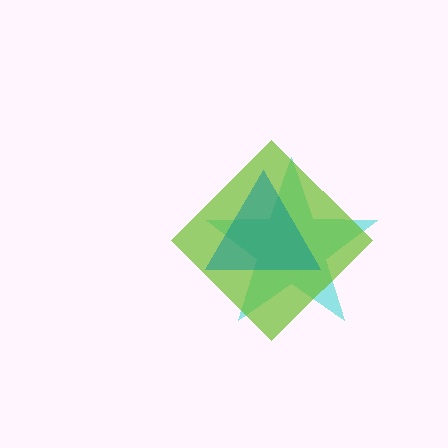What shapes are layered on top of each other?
The layered shapes are: a cyan star, a lime diamond, a teal triangle.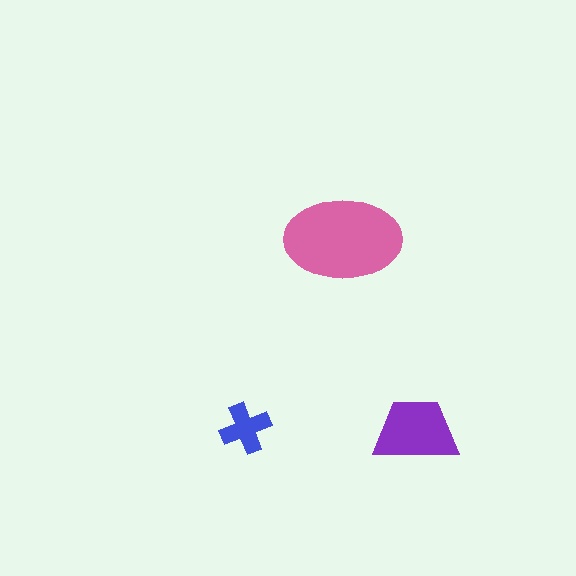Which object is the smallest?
The blue cross.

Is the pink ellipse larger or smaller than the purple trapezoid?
Larger.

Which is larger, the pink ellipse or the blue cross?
The pink ellipse.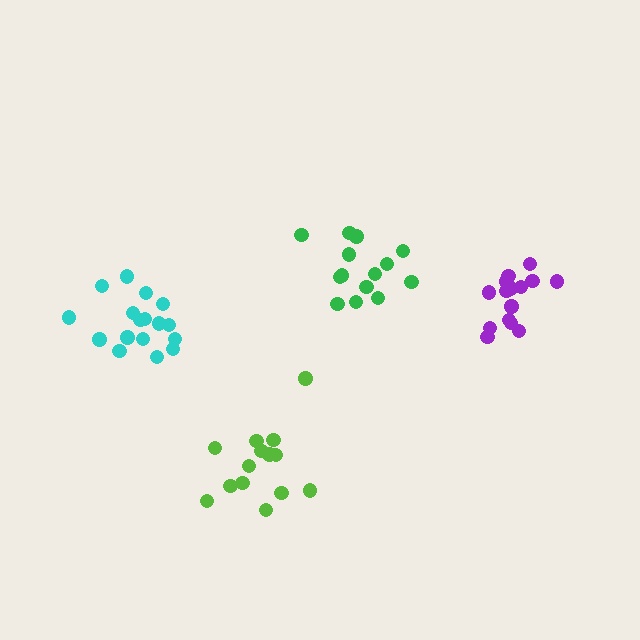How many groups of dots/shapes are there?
There are 4 groups.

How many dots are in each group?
Group 1: 15 dots, Group 2: 17 dots, Group 3: 14 dots, Group 4: 14 dots (60 total).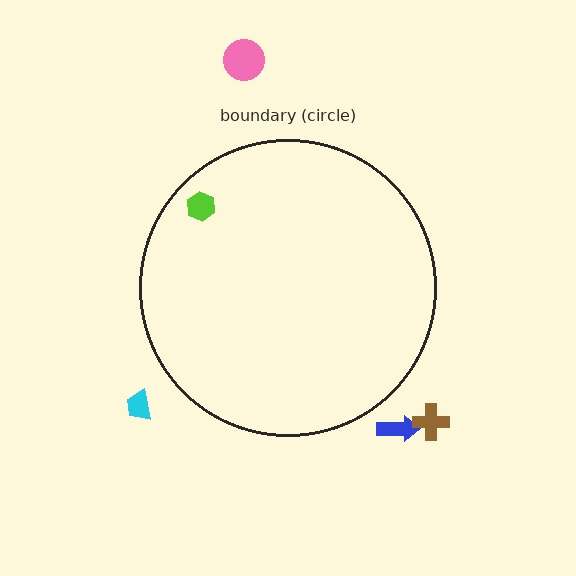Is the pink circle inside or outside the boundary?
Outside.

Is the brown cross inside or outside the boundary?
Outside.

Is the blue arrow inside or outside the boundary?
Outside.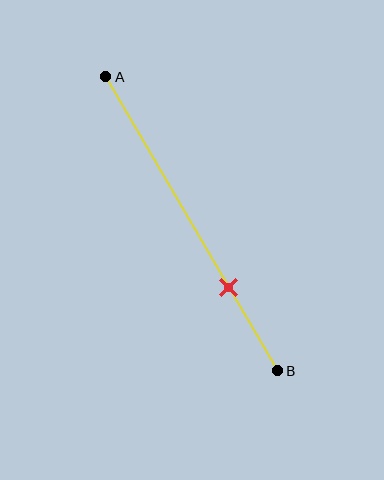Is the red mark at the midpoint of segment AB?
No, the mark is at about 70% from A, not at the 50% midpoint.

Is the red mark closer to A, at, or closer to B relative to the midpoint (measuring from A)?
The red mark is closer to point B than the midpoint of segment AB.